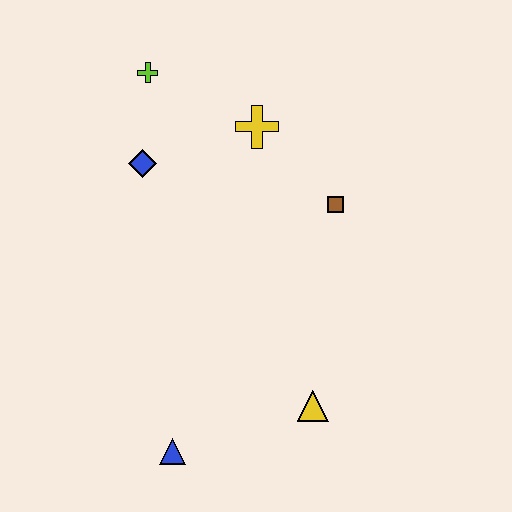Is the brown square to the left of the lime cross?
No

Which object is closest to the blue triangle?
The yellow triangle is closest to the blue triangle.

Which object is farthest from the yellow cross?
The blue triangle is farthest from the yellow cross.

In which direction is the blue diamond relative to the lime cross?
The blue diamond is below the lime cross.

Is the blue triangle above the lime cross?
No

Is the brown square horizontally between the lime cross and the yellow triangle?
No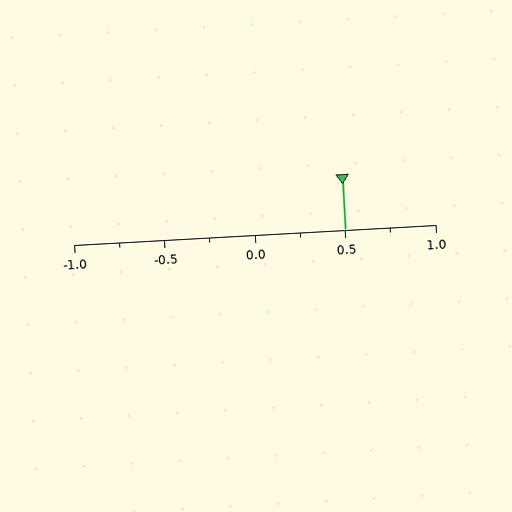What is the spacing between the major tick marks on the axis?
The major ticks are spaced 0.5 apart.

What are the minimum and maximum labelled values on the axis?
The axis runs from -1.0 to 1.0.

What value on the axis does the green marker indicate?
The marker indicates approximately 0.5.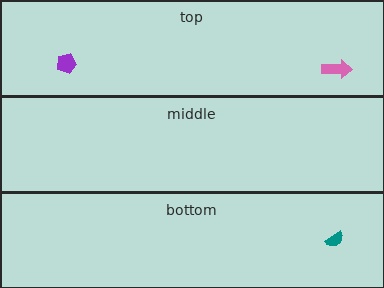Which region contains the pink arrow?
The top region.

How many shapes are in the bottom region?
1.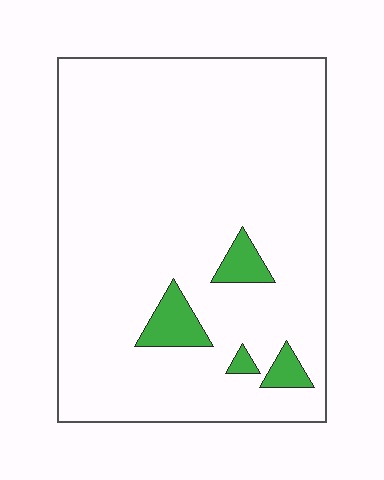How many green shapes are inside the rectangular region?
4.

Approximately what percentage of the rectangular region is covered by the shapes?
Approximately 5%.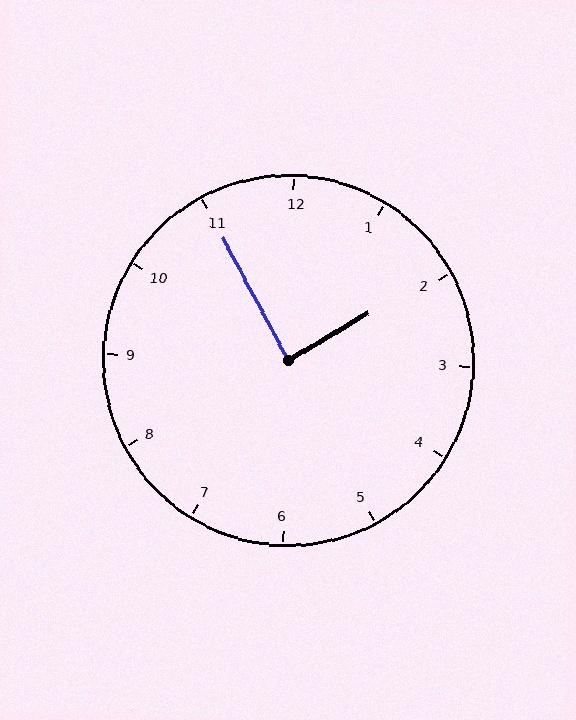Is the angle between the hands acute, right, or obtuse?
It is right.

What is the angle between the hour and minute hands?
Approximately 88 degrees.